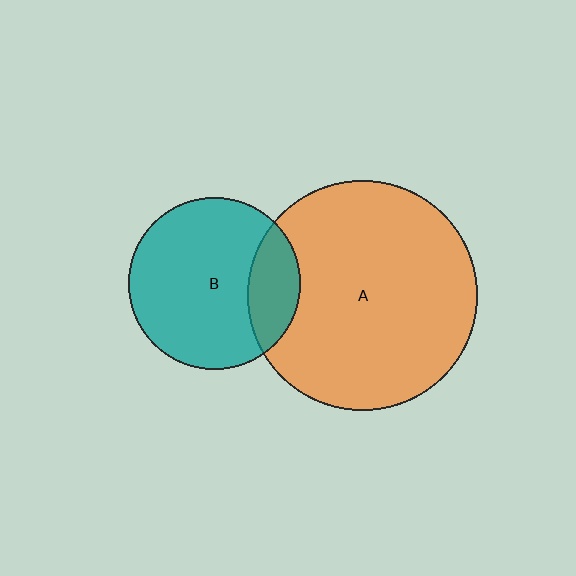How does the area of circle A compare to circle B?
Approximately 1.8 times.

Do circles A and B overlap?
Yes.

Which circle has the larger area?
Circle A (orange).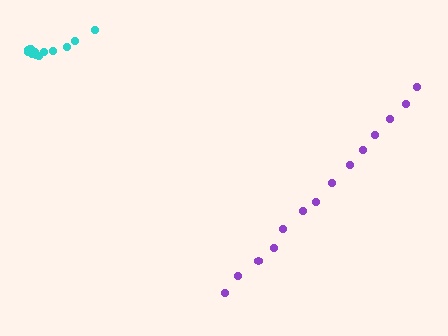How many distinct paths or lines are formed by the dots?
There are 2 distinct paths.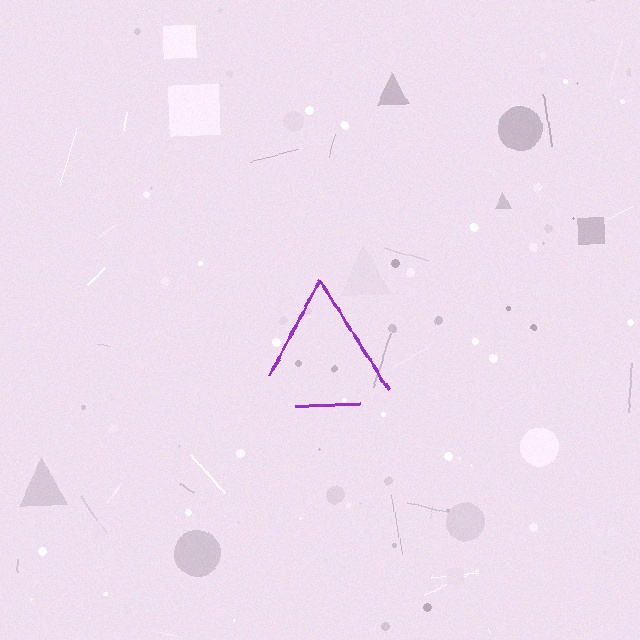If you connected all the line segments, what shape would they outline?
They would outline a triangle.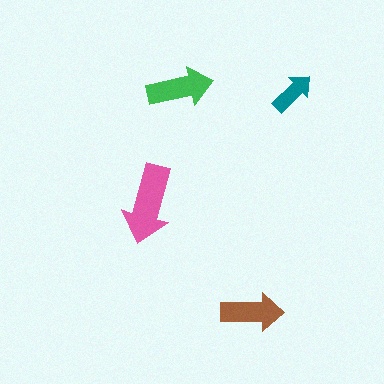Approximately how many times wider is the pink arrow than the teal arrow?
About 2 times wider.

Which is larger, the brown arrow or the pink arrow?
The pink one.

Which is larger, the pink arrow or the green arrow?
The pink one.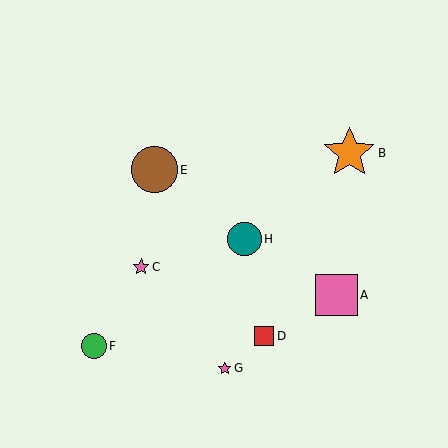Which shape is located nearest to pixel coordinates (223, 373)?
The pink star (labeled G) at (225, 368) is nearest to that location.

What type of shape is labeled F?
Shape F is a green circle.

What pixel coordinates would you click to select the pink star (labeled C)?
Click at (141, 267) to select the pink star C.